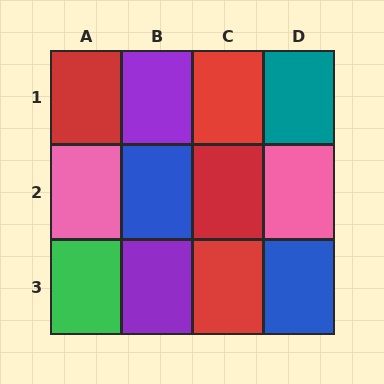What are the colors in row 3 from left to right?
Green, purple, red, blue.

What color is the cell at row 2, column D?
Pink.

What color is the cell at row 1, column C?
Red.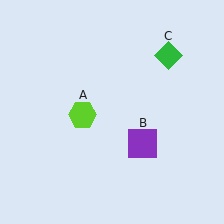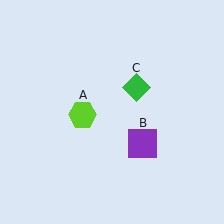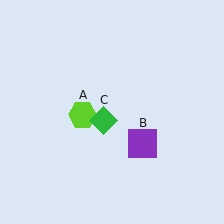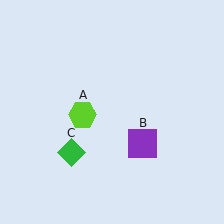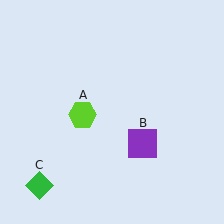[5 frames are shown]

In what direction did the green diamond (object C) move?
The green diamond (object C) moved down and to the left.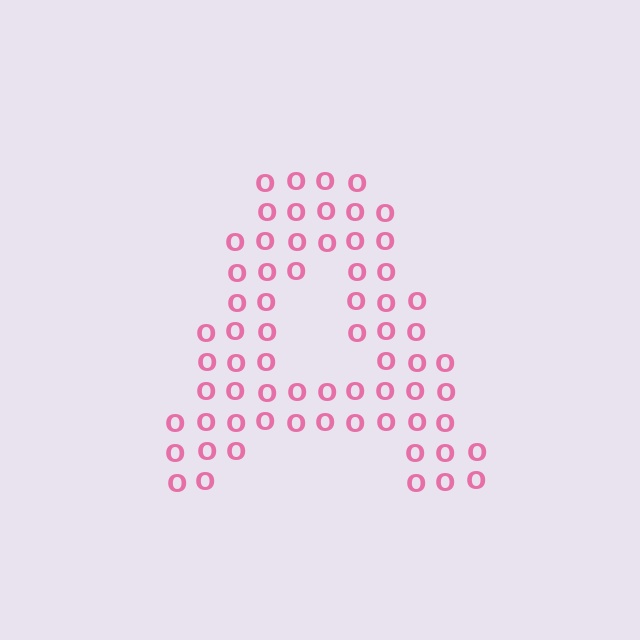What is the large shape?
The large shape is the letter A.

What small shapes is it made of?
It is made of small letter O's.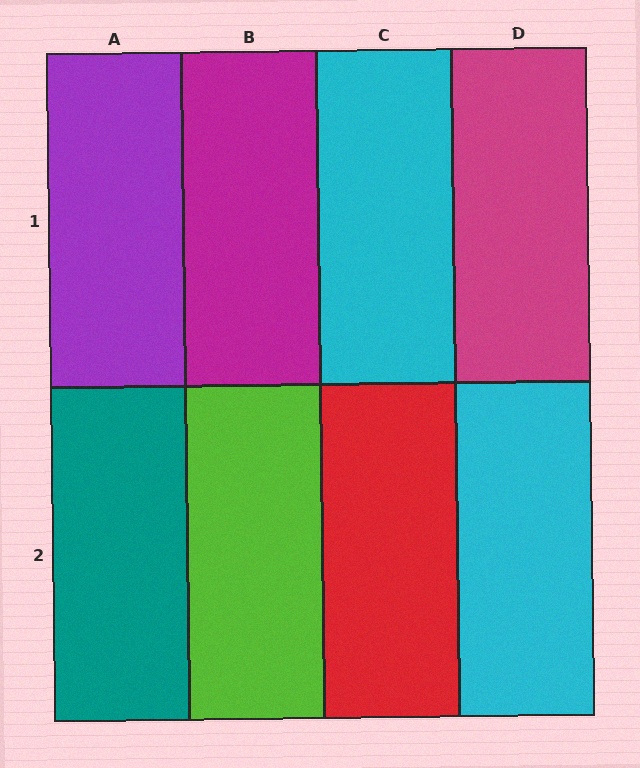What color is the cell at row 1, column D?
Magenta.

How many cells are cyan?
2 cells are cyan.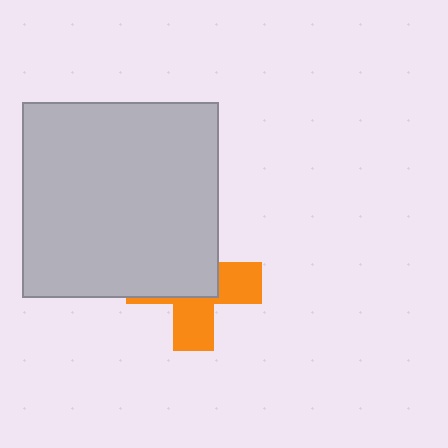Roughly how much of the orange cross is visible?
A small part of it is visible (roughly 45%).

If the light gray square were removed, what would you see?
You would see the complete orange cross.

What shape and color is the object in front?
The object in front is a light gray square.